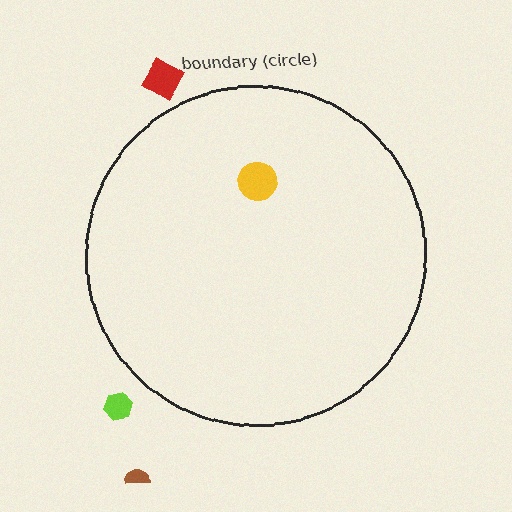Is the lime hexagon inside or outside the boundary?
Outside.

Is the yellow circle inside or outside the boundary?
Inside.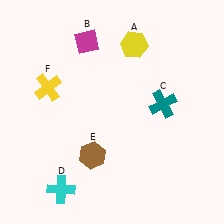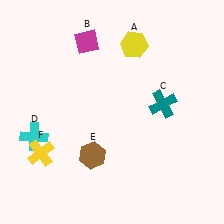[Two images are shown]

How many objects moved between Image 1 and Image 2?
2 objects moved between the two images.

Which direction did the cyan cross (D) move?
The cyan cross (D) moved up.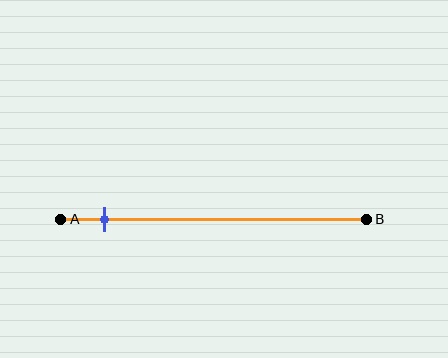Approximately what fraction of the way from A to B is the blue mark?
The blue mark is approximately 15% of the way from A to B.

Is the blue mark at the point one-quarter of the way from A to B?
No, the mark is at about 15% from A, not at the 25% one-quarter point.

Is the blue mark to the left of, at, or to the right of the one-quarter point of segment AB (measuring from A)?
The blue mark is to the left of the one-quarter point of segment AB.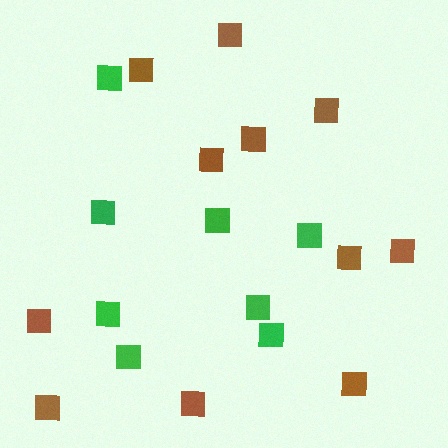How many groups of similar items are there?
There are 2 groups: one group of brown squares (11) and one group of green squares (8).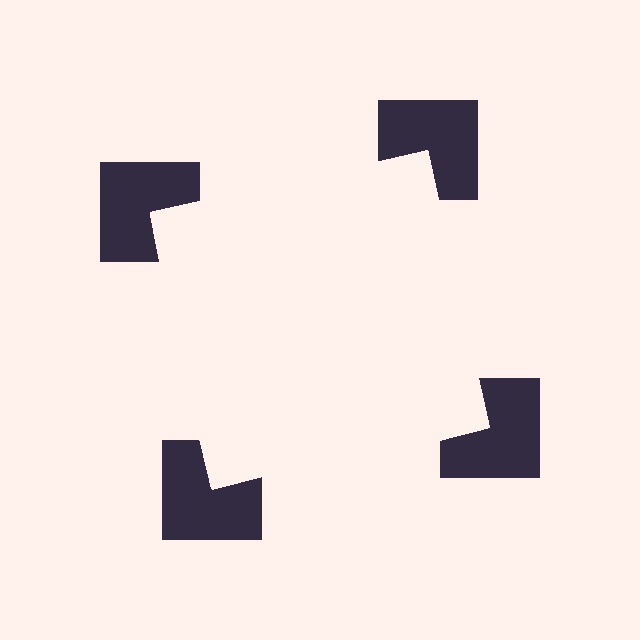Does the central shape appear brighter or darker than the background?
It typically appears slightly brighter than the background, even though no actual brightness change is drawn.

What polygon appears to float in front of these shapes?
An illusory square — its edges are inferred from the aligned wedge cuts in the notched squares, not physically drawn.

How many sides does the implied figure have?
4 sides.